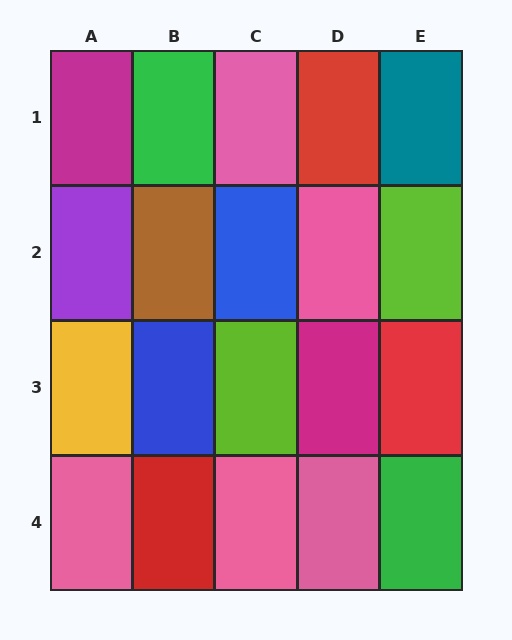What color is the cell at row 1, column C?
Pink.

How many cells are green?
2 cells are green.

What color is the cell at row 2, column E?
Lime.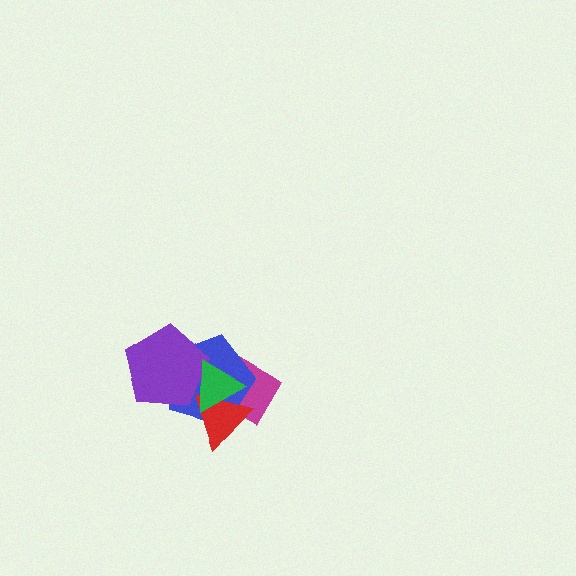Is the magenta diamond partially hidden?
Yes, it is partially covered by another shape.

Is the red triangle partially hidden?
Yes, it is partially covered by another shape.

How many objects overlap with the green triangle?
4 objects overlap with the green triangle.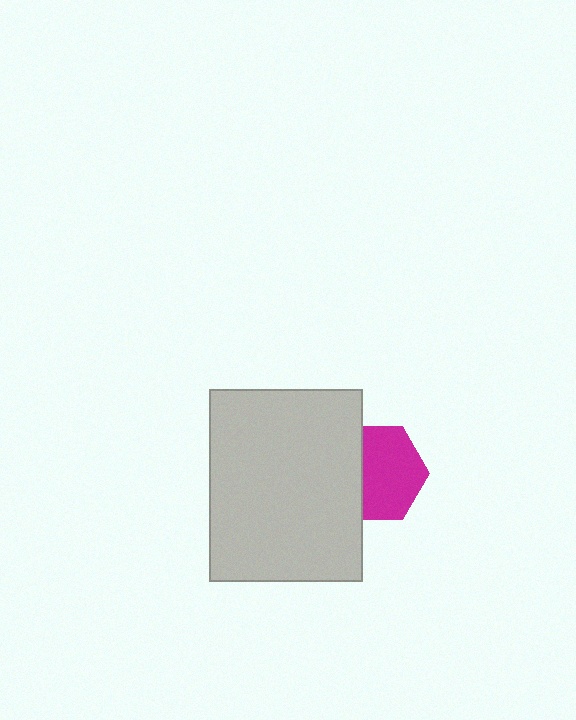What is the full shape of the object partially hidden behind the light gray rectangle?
The partially hidden object is a magenta hexagon.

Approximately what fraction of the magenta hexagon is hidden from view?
Roughly 35% of the magenta hexagon is hidden behind the light gray rectangle.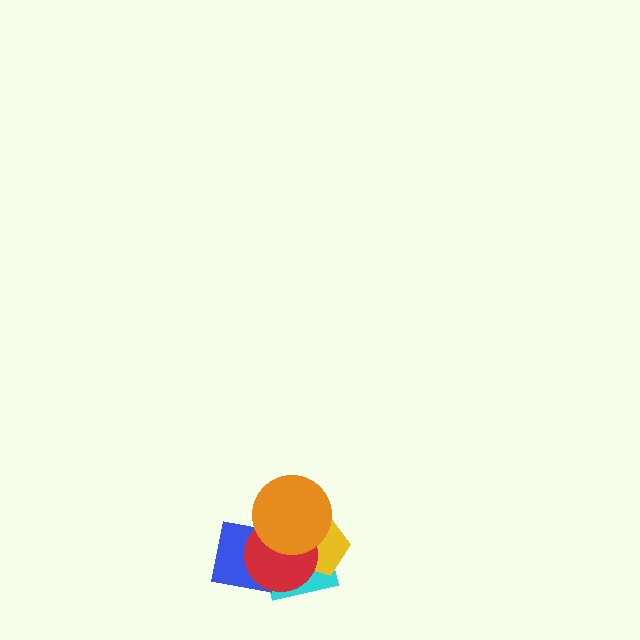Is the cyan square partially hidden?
Yes, it is partially covered by another shape.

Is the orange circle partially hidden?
No, no other shape covers it.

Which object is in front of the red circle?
The orange circle is in front of the red circle.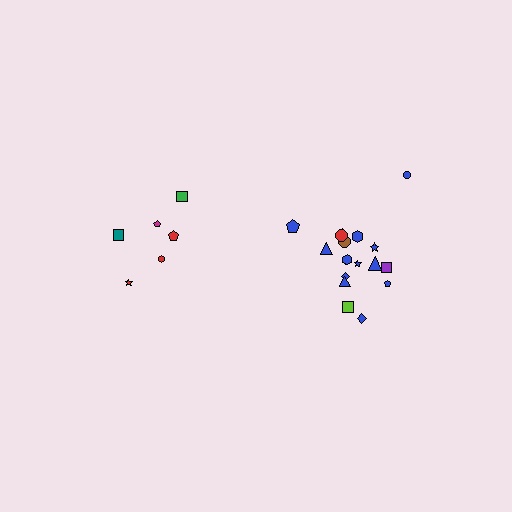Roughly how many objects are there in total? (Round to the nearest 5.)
Roughly 25 objects in total.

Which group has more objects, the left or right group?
The right group.